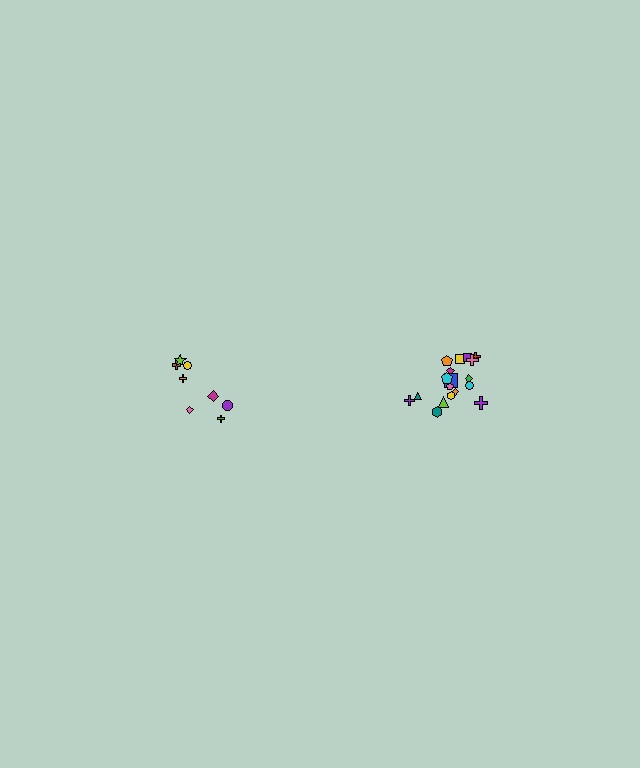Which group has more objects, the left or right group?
The right group.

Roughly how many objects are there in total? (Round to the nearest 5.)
Roughly 25 objects in total.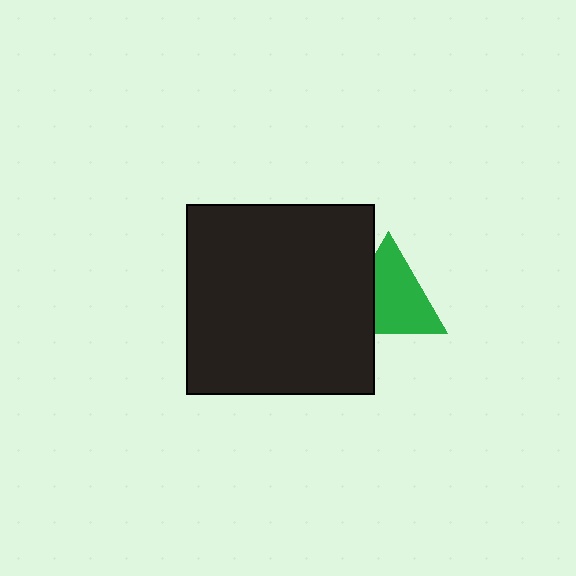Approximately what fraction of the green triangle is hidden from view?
Roughly 30% of the green triangle is hidden behind the black rectangle.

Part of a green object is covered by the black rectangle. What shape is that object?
It is a triangle.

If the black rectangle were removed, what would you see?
You would see the complete green triangle.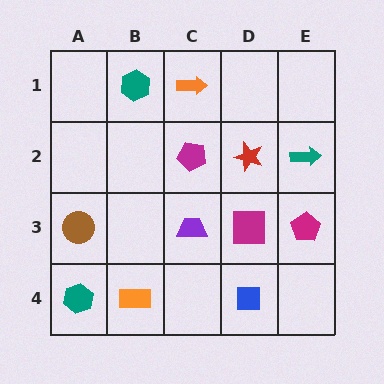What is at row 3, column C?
A purple trapezoid.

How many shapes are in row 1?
2 shapes.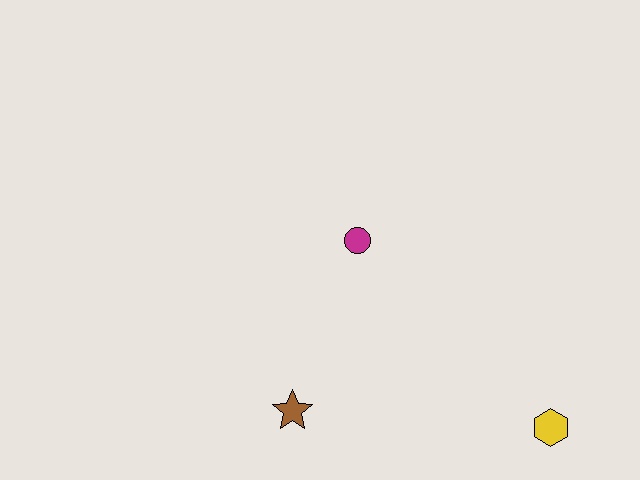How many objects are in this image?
There are 3 objects.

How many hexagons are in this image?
There is 1 hexagon.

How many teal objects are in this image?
There are no teal objects.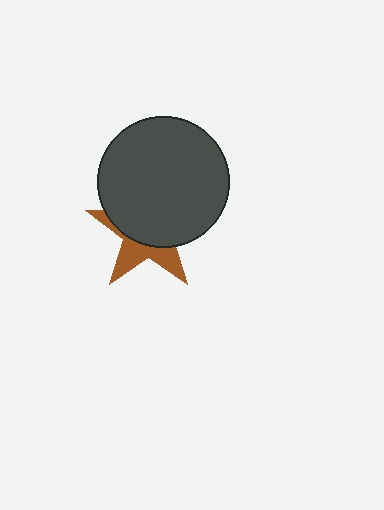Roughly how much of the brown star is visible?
A small part of it is visible (roughly 37%).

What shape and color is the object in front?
The object in front is a dark gray circle.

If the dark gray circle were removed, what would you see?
You would see the complete brown star.